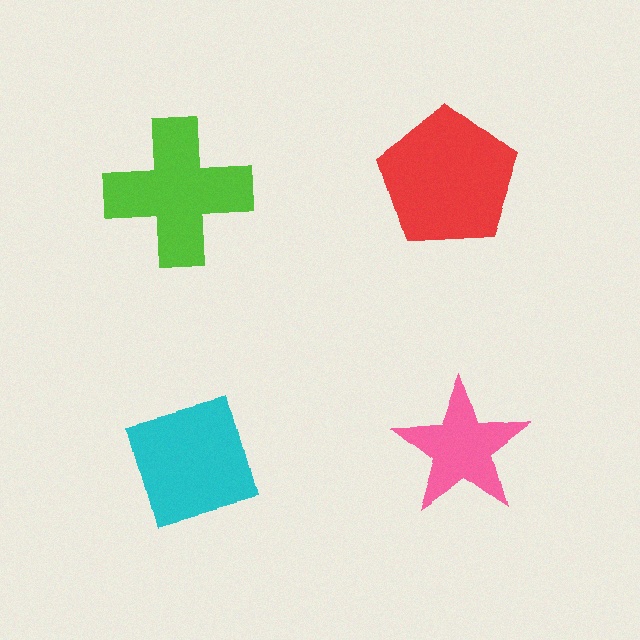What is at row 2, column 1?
A cyan diamond.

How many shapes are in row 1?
2 shapes.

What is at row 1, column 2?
A red pentagon.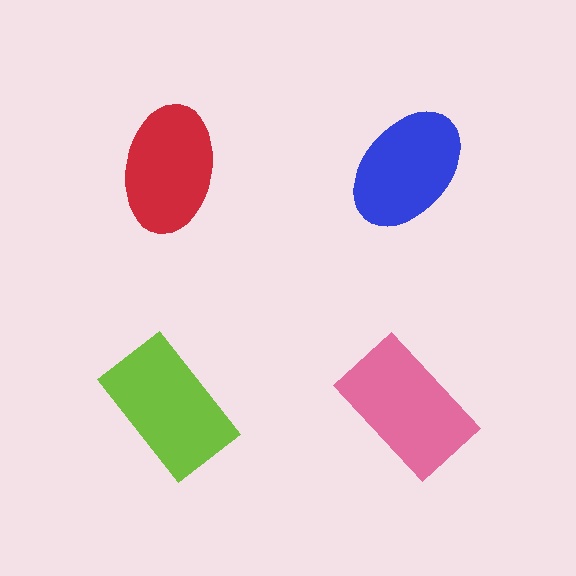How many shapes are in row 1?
2 shapes.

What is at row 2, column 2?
A pink rectangle.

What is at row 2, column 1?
A lime rectangle.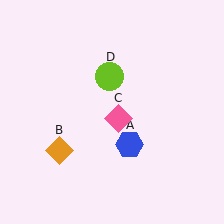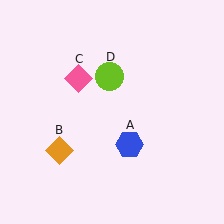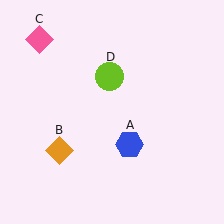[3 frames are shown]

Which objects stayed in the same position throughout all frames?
Blue hexagon (object A) and orange diamond (object B) and lime circle (object D) remained stationary.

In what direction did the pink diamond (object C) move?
The pink diamond (object C) moved up and to the left.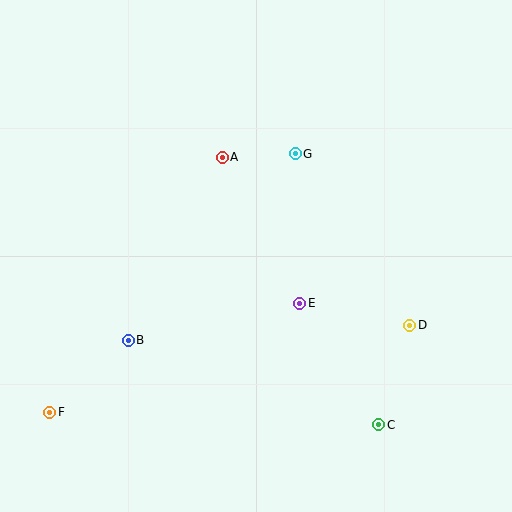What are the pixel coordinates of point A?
Point A is at (222, 157).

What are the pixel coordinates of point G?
Point G is at (295, 154).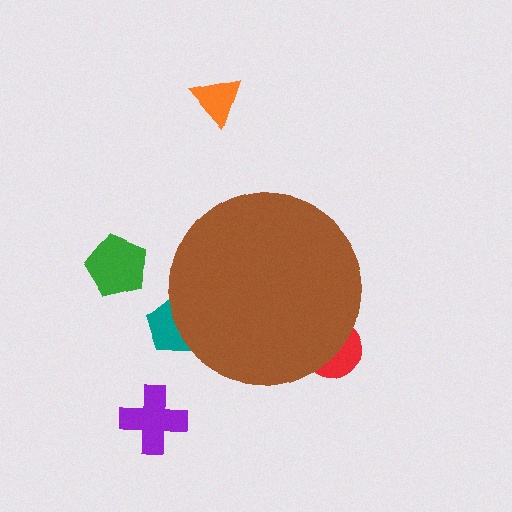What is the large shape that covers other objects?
A brown circle.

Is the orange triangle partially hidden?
No, the orange triangle is fully visible.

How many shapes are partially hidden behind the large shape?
2 shapes are partially hidden.